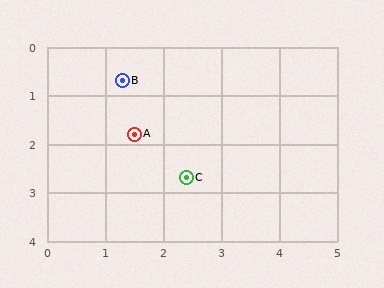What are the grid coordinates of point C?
Point C is at approximately (2.4, 2.7).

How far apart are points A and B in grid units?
Points A and B are about 1.1 grid units apart.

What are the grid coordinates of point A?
Point A is at approximately (1.5, 1.8).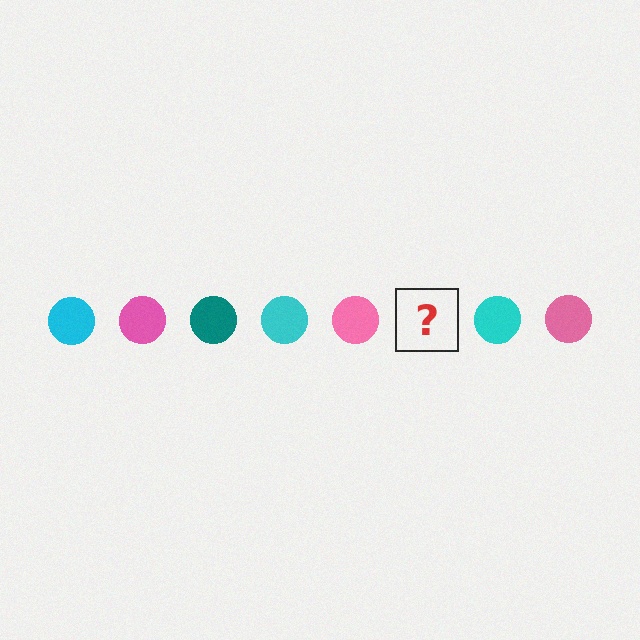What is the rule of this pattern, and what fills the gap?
The rule is that the pattern cycles through cyan, pink, teal circles. The gap should be filled with a teal circle.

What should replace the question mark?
The question mark should be replaced with a teal circle.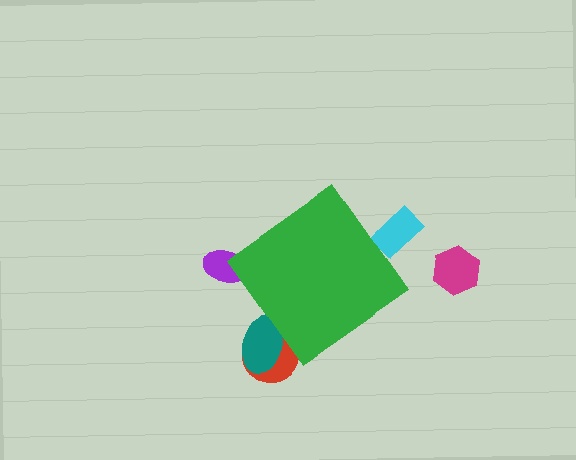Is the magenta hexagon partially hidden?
No, the magenta hexagon is fully visible.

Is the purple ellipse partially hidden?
Yes, the purple ellipse is partially hidden behind the green diamond.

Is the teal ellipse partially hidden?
Yes, the teal ellipse is partially hidden behind the green diamond.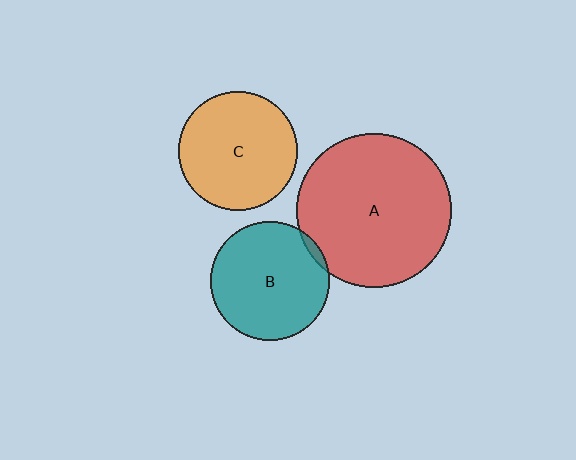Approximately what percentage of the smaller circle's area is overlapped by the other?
Approximately 5%.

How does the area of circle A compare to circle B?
Approximately 1.7 times.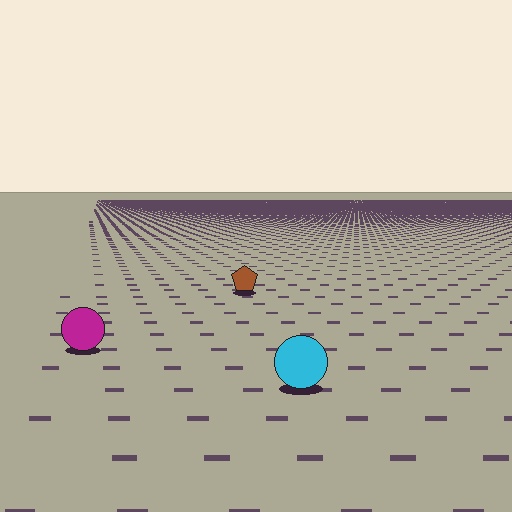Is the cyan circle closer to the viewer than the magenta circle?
Yes. The cyan circle is closer — you can tell from the texture gradient: the ground texture is coarser near it.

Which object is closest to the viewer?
The cyan circle is closest. The texture marks near it are larger and more spread out.